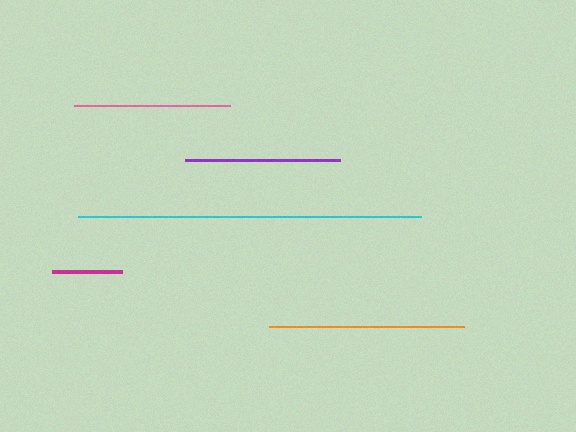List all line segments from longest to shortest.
From longest to shortest: cyan, orange, pink, purple, magenta.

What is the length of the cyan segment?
The cyan segment is approximately 343 pixels long.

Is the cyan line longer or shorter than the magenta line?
The cyan line is longer than the magenta line.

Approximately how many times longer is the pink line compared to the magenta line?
The pink line is approximately 2.2 times the length of the magenta line.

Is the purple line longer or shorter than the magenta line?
The purple line is longer than the magenta line.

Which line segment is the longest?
The cyan line is the longest at approximately 343 pixels.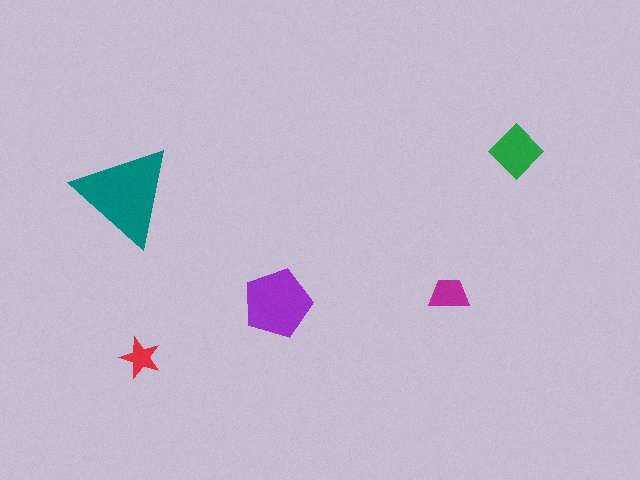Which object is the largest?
The teal triangle.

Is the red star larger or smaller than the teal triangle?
Smaller.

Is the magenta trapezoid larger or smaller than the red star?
Larger.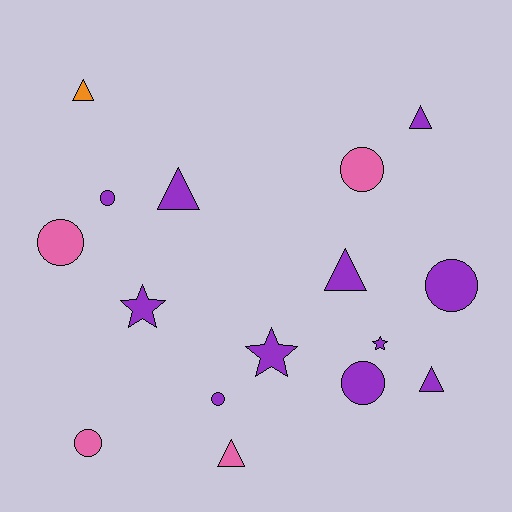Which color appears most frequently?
Purple, with 11 objects.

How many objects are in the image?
There are 16 objects.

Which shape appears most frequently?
Circle, with 7 objects.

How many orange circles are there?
There are no orange circles.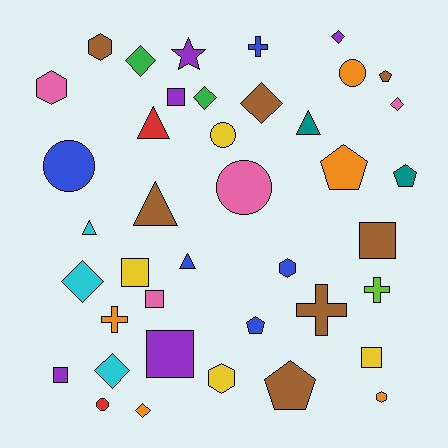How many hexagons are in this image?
There are 5 hexagons.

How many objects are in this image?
There are 40 objects.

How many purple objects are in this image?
There are 5 purple objects.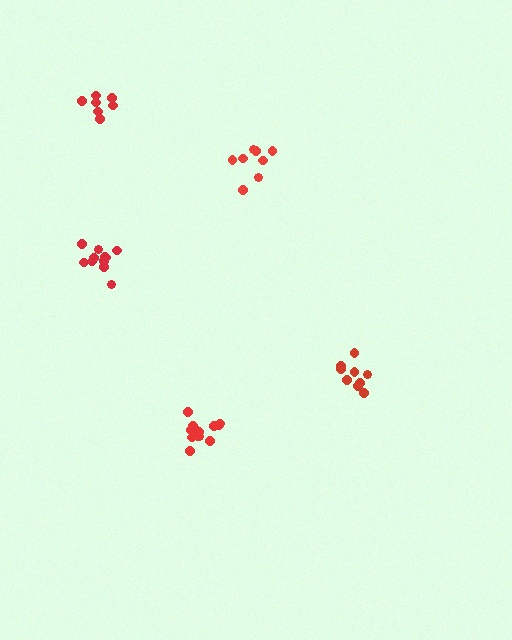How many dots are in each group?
Group 1: 8 dots, Group 2: 7 dots, Group 3: 11 dots, Group 4: 13 dots, Group 5: 10 dots (49 total).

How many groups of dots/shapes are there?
There are 5 groups.